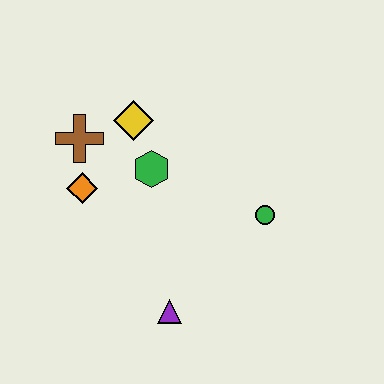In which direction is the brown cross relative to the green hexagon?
The brown cross is to the left of the green hexagon.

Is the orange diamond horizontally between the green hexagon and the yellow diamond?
No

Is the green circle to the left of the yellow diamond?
No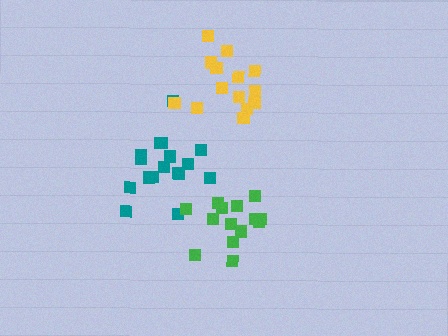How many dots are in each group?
Group 1: 17 dots, Group 2: 14 dots, Group 3: 15 dots (46 total).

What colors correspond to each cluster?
The clusters are colored: teal, green, yellow.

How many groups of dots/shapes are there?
There are 3 groups.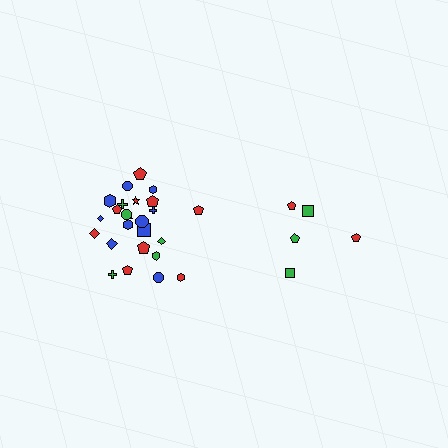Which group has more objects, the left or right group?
The left group.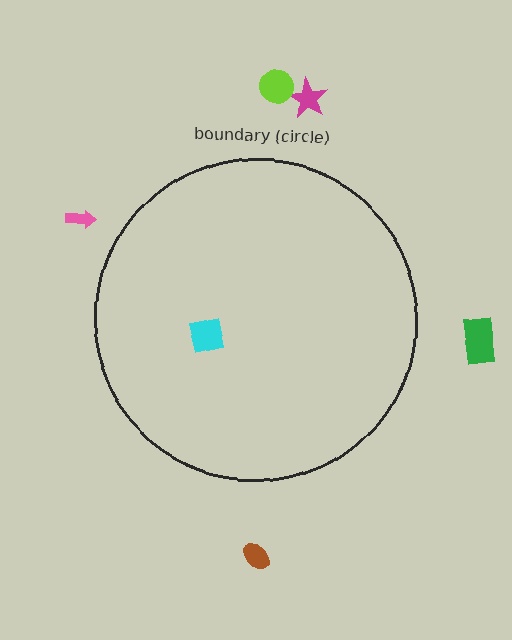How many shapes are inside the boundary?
1 inside, 5 outside.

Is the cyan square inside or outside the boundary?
Inside.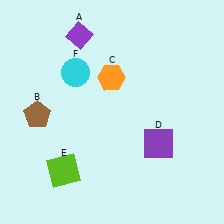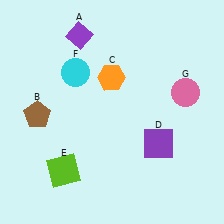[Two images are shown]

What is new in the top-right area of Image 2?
A pink circle (G) was added in the top-right area of Image 2.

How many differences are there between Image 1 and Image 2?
There is 1 difference between the two images.